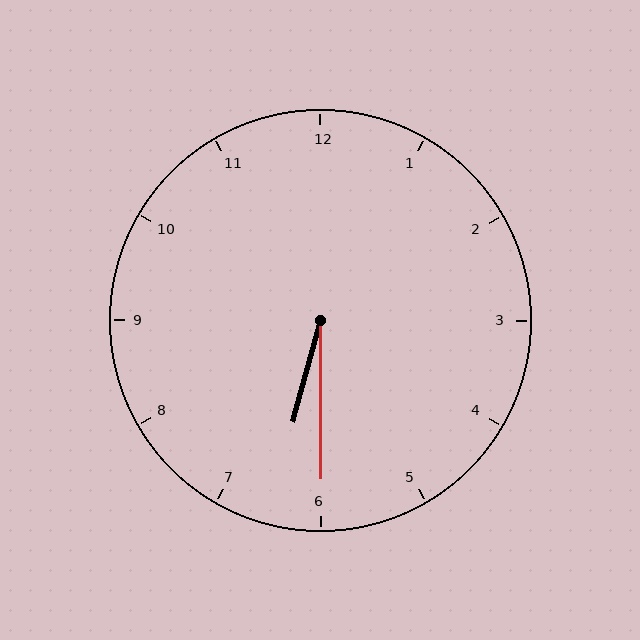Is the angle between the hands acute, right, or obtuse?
It is acute.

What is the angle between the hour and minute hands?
Approximately 15 degrees.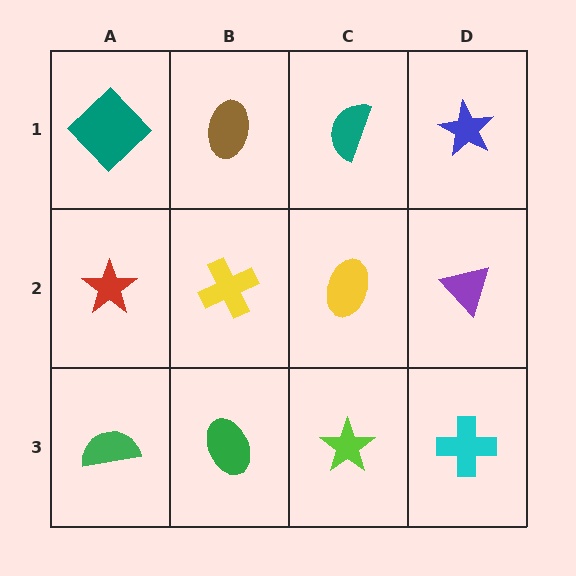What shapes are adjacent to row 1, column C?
A yellow ellipse (row 2, column C), a brown ellipse (row 1, column B), a blue star (row 1, column D).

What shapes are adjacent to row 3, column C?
A yellow ellipse (row 2, column C), a green ellipse (row 3, column B), a cyan cross (row 3, column D).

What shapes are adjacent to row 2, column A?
A teal diamond (row 1, column A), a green semicircle (row 3, column A), a yellow cross (row 2, column B).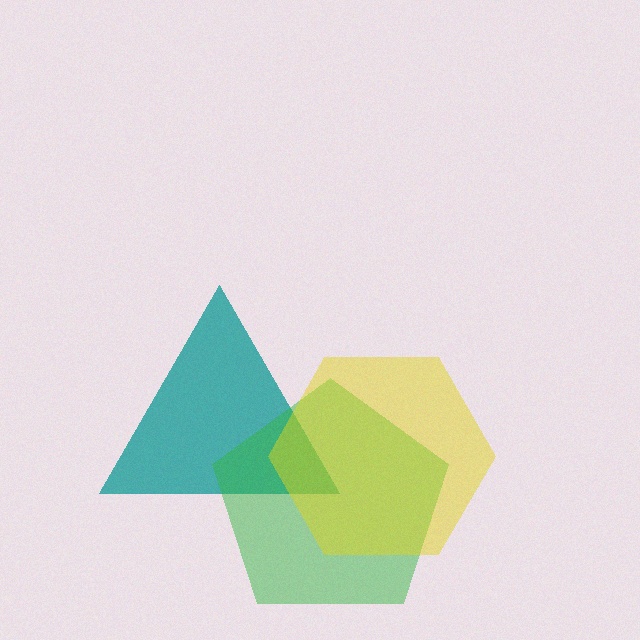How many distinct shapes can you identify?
There are 3 distinct shapes: a teal triangle, a green pentagon, a yellow hexagon.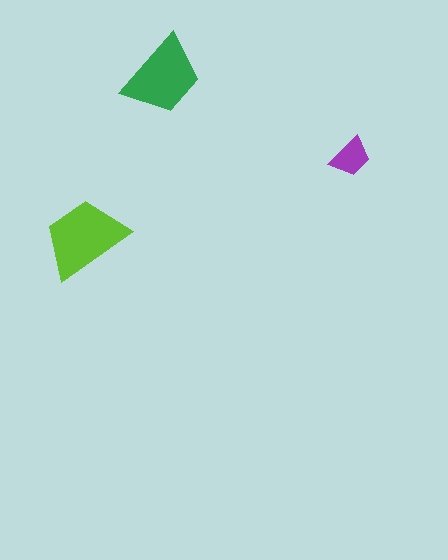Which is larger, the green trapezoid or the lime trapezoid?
The lime one.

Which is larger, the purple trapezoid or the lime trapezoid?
The lime one.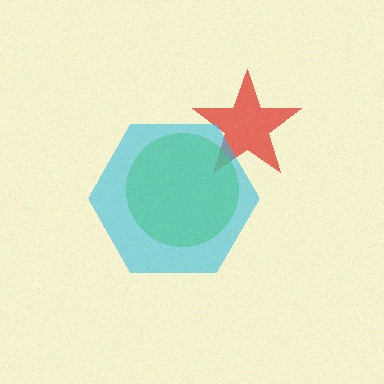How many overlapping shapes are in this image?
There are 3 overlapping shapes in the image.